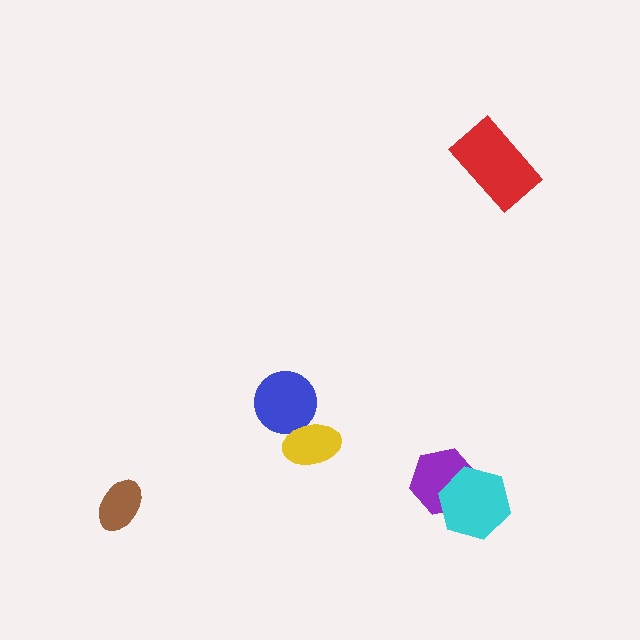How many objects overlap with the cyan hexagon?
1 object overlaps with the cyan hexagon.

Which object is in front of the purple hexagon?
The cyan hexagon is in front of the purple hexagon.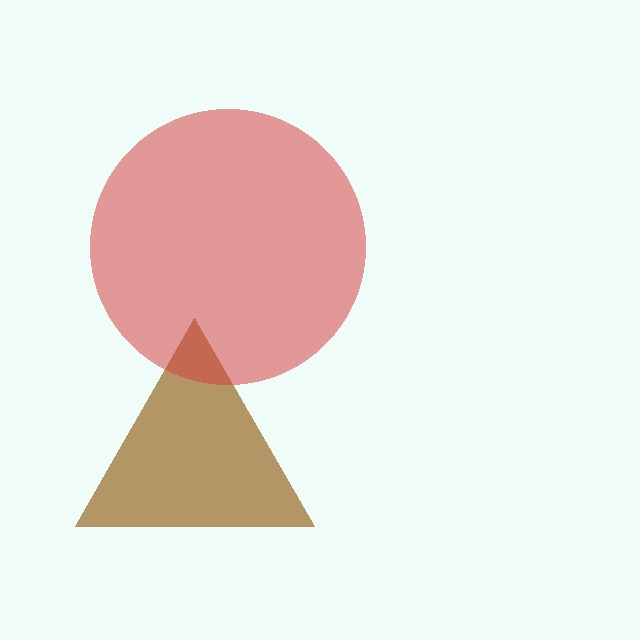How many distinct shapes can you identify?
There are 2 distinct shapes: a brown triangle, a red circle.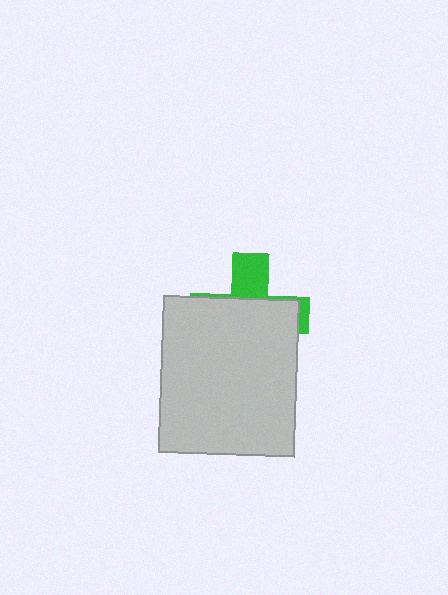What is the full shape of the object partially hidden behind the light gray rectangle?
The partially hidden object is a green cross.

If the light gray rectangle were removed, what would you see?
You would see the complete green cross.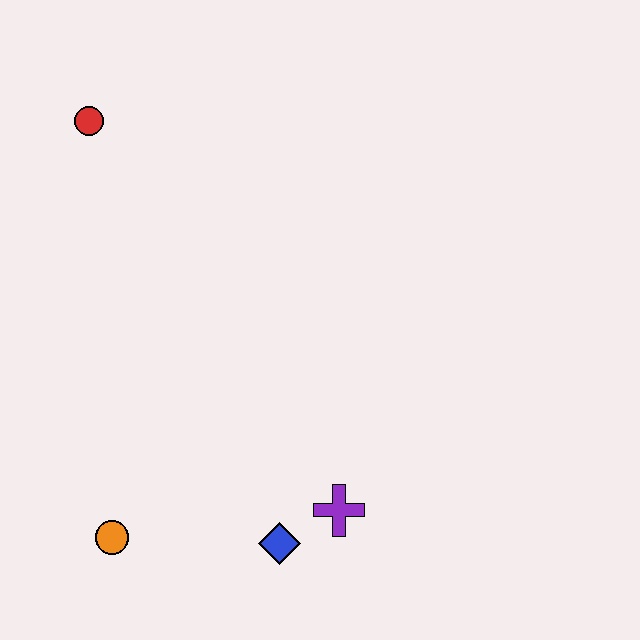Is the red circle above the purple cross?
Yes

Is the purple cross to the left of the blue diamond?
No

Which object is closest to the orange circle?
The blue diamond is closest to the orange circle.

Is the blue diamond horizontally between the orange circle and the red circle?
No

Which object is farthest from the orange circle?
The red circle is farthest from the orange circle.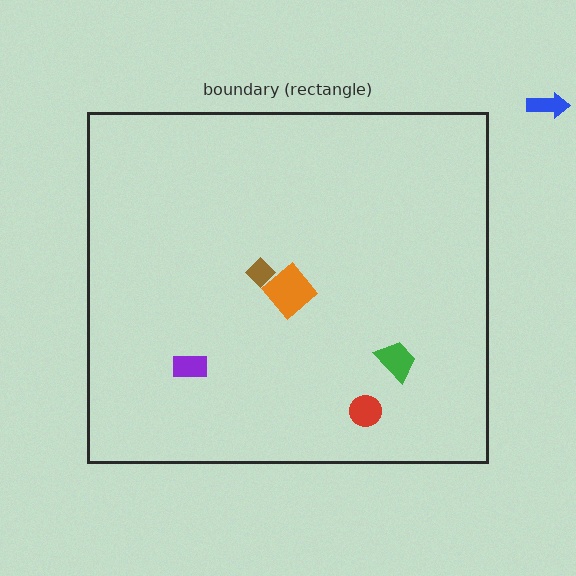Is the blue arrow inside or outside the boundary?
Outside.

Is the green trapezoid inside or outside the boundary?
Inside.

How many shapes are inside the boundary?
5 inside, 1 outside.